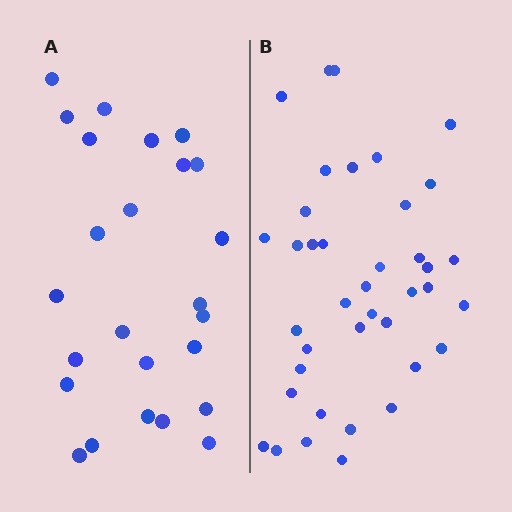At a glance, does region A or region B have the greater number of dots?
Region B (the right region) has more dots.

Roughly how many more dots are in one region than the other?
Region B has approximately 15 more dots than region A.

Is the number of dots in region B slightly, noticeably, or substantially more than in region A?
Region B has substantially more. The ratio is roughly 1.6 to 1.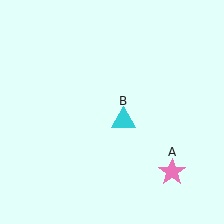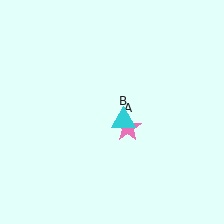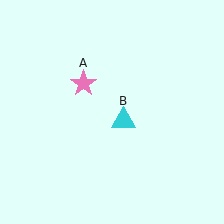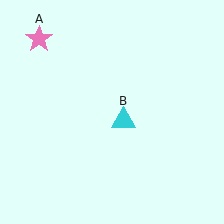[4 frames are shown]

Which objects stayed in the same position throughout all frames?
Cyan triangle (object B) remained stationary.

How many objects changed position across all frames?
1 object changed position: pink star (object A).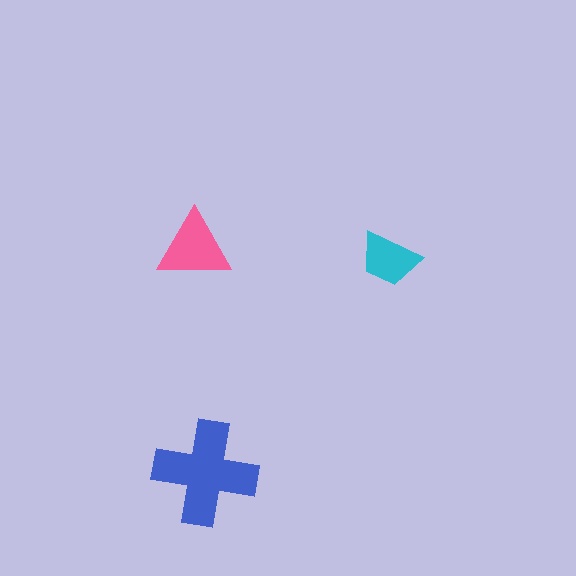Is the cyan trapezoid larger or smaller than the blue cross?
Smaller.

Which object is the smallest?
The cyan trapezoid.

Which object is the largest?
The blue cross.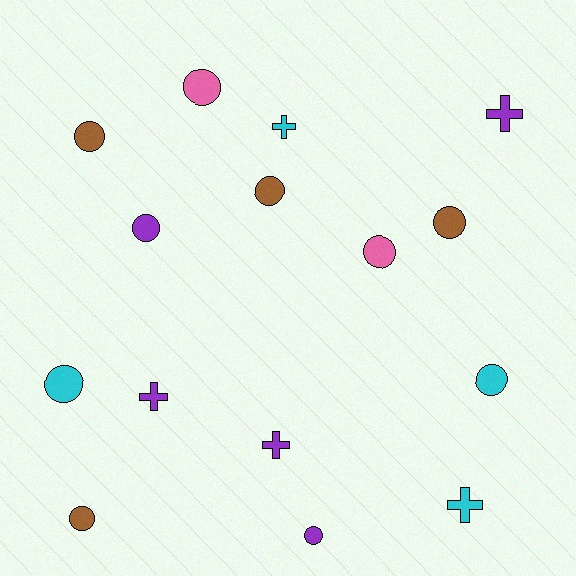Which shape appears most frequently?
Circle, with 10 objects.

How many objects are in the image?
There are 15 objects.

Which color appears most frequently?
Purple, with 5 objects.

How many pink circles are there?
There are 2 pink circles.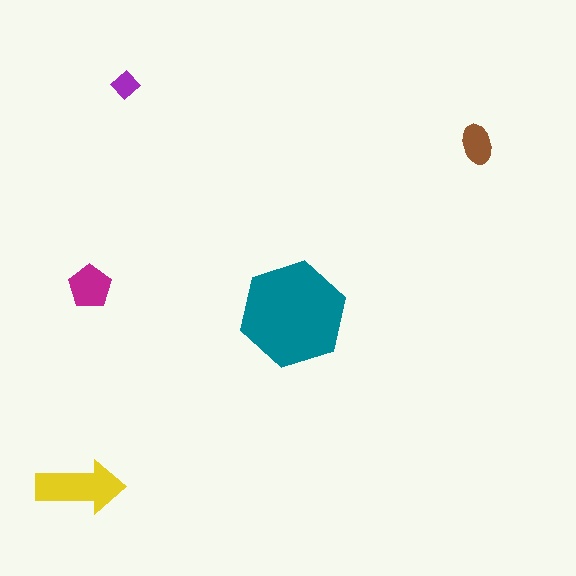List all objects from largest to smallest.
The teal hexagon, the yellow arrow, the magenta pentagon, the brown ellipse, the purple diamond.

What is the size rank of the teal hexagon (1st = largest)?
1st.